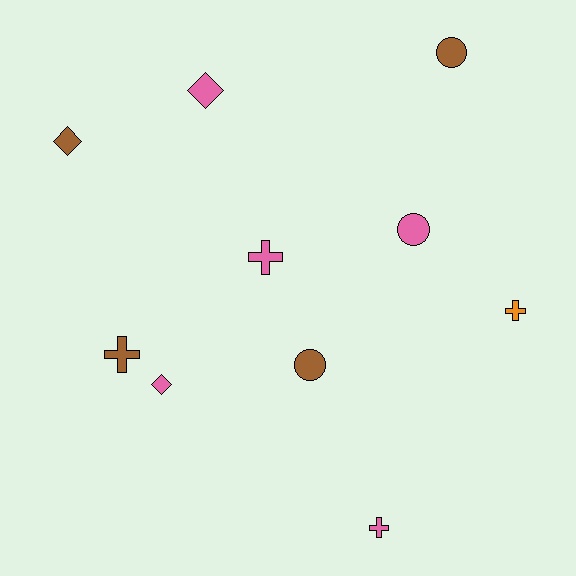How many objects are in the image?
There are 10 objects.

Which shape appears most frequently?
Cross, with 4 objects.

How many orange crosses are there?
There is 1 orange cross.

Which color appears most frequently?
Pink, with 5 objects.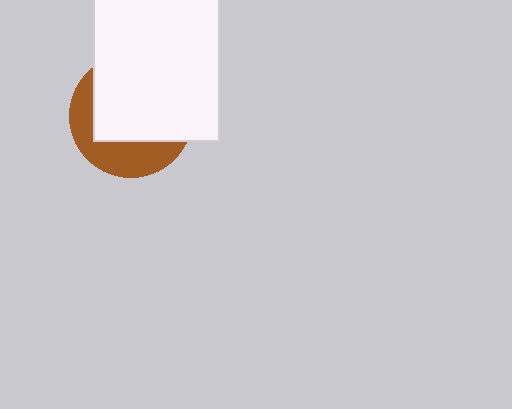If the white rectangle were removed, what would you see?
You would see the complete brown circle.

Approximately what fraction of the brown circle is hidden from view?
Roughly 64% of the brown circle is hidden behind the white rectangle.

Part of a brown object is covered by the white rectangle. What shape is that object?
It is a circle.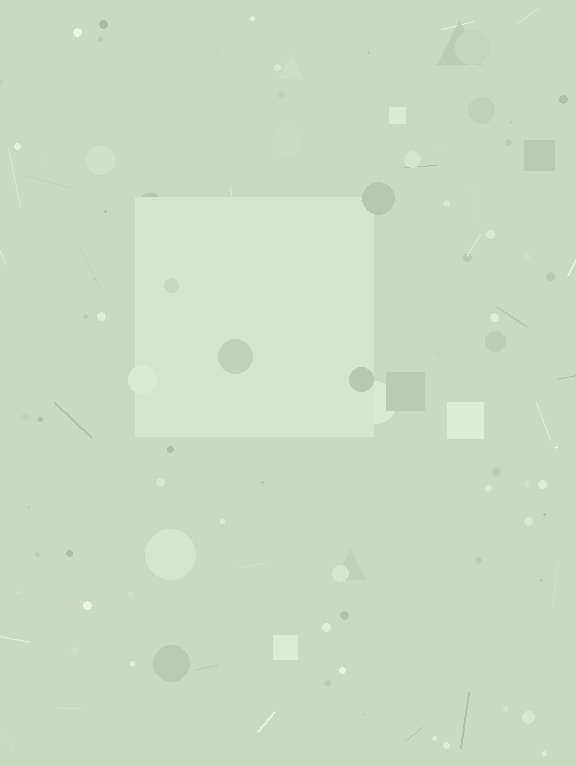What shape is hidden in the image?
A square is hidden in the image.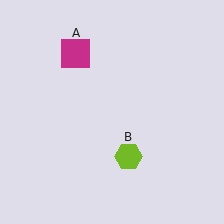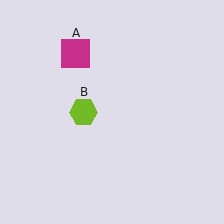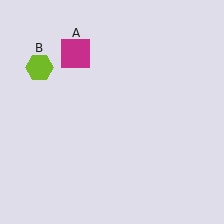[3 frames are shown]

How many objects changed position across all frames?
1 object changed position: lime hexagon (object B).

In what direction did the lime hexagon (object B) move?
The lime hexagon (object B) moved up and to the left.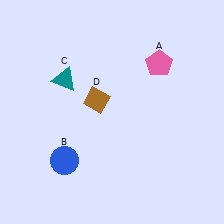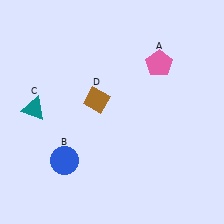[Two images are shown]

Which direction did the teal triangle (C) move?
The teal triangle (C) moved left.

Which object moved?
The teal triangle (C) moved left.